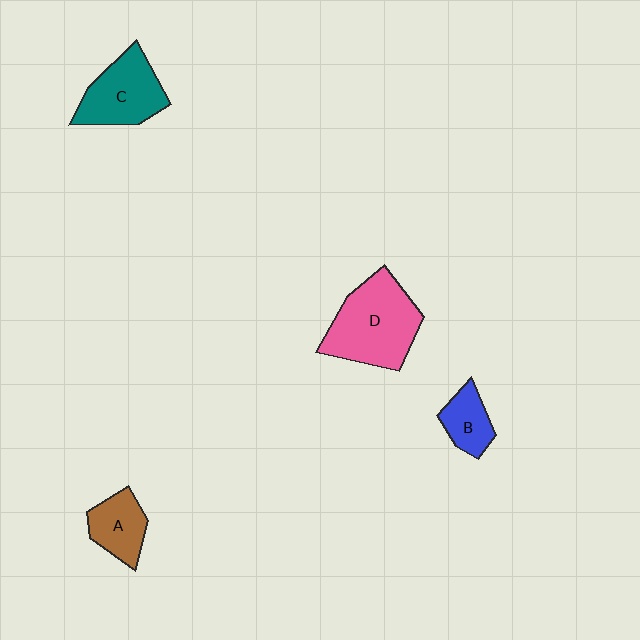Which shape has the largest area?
Shape D (pink).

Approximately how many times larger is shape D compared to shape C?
Approximately 1.4 times.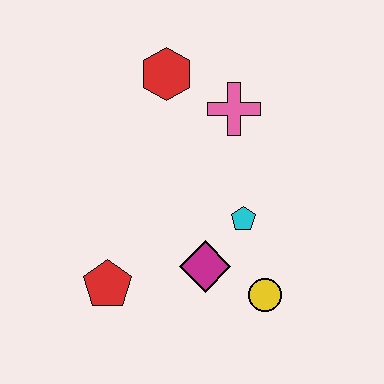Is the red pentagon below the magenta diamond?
Yes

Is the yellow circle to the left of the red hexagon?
No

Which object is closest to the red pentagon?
The magenta diamond is closest to the red pentagon.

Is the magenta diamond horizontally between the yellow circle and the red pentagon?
Yes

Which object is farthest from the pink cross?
The red pentagon is farthest from the pink cross.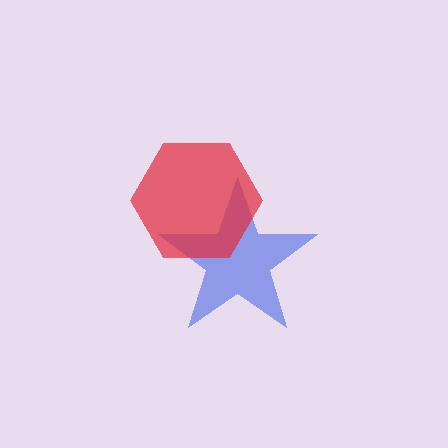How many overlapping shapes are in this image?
There are 2 overlapping shapes in the image.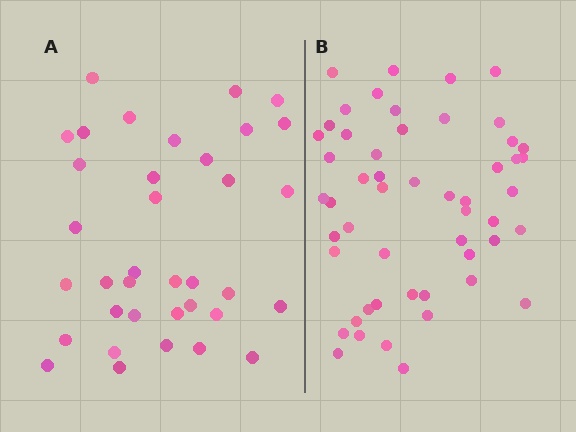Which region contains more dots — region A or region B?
Region B (the right region) has more dots.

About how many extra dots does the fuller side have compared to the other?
Region B has approximately 15 more dots than region A.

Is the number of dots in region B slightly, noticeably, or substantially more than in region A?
Region B has noticeably more, but not dramatically so. The ratio is roughly 1.4 to 1.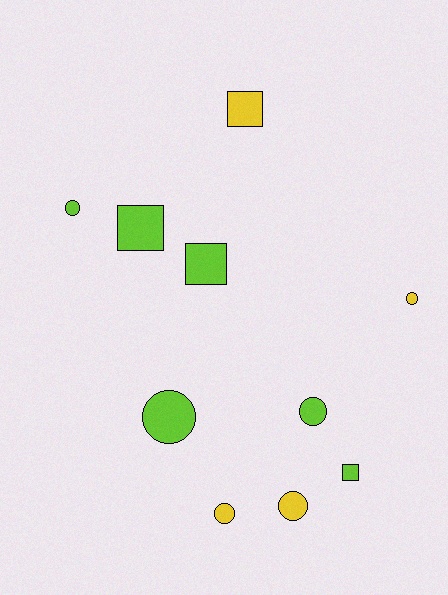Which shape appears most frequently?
Circle, with 6 objects.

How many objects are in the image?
There are 10 objects.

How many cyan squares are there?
There are no cyan squares.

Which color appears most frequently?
Lime, with 6 objects.